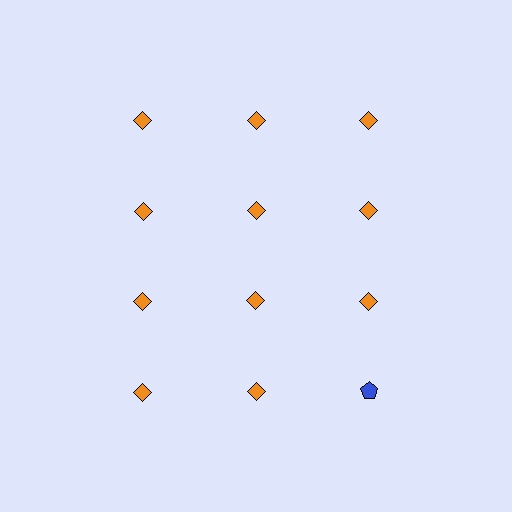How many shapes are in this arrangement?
There are 12 shapes arranged in a grid pattern.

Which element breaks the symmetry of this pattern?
The blue pentagon in the fourth row, center column breaks the symmetry. All other shapes are orange diamonds.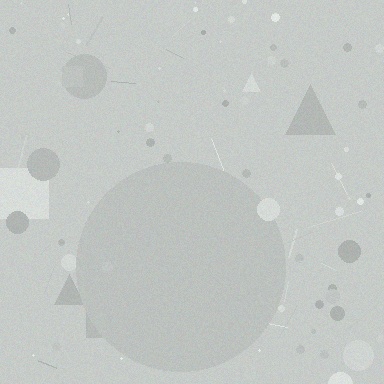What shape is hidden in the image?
A circle is hidden in the image.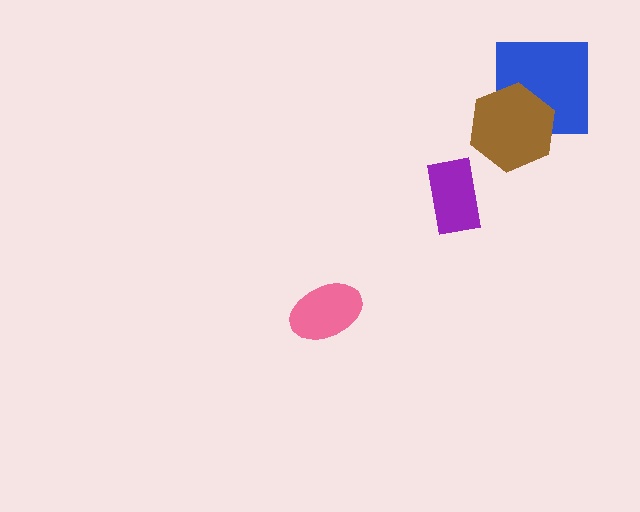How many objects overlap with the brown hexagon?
1 object overlaps with the brown hexagon.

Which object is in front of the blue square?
The brown hexagon is in front of the blue square.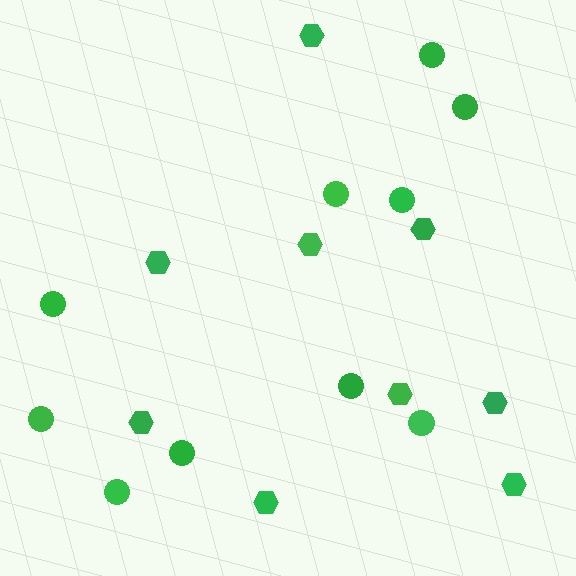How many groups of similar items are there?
There are 2 groups: one group of hexagons (9) and one group of circles (10).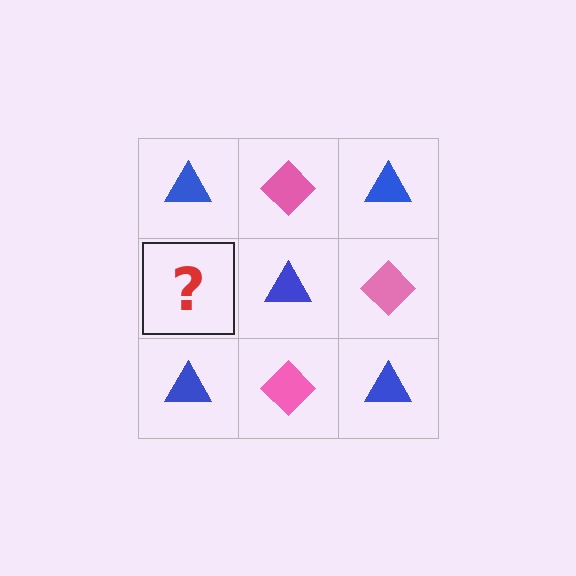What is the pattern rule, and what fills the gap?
The rule is that it alternates blue triangle and pink diamond in a checkerboard pattern. The gap should be filled with a pink diamond.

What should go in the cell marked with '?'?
The missing cell should contain a pink diamond.